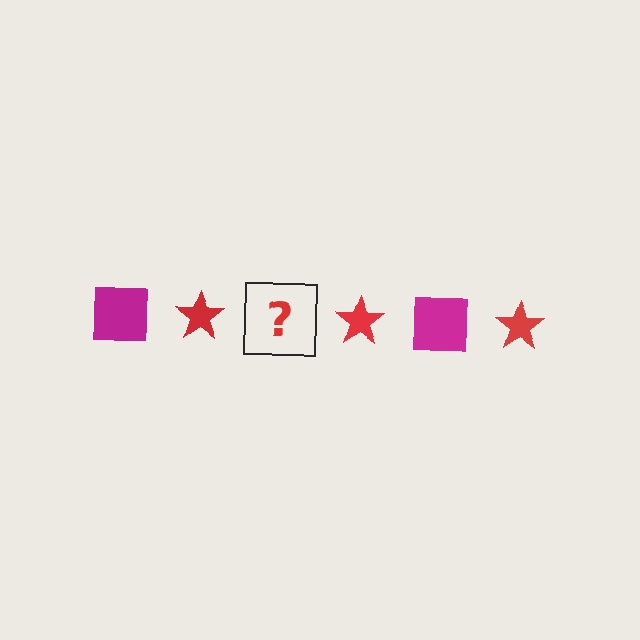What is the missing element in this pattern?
The missing element is a magenta square.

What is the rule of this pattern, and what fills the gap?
The rule is that the pattern alternates between magenta square and red star. The gap should be filled with a magenta square.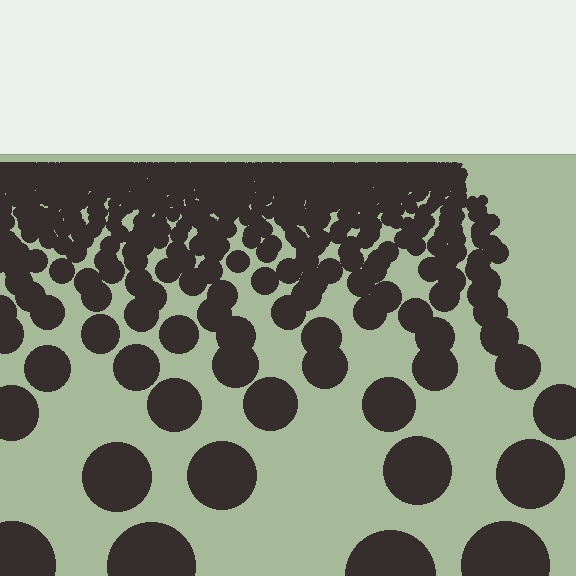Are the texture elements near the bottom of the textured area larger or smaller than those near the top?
Larger. Near the bottom, elements are closer to the viewer and appear at a bigger on-screen size.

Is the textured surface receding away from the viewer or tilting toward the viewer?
The surface is receding away from the viewer. Texture elements get smaller and denser toward the top.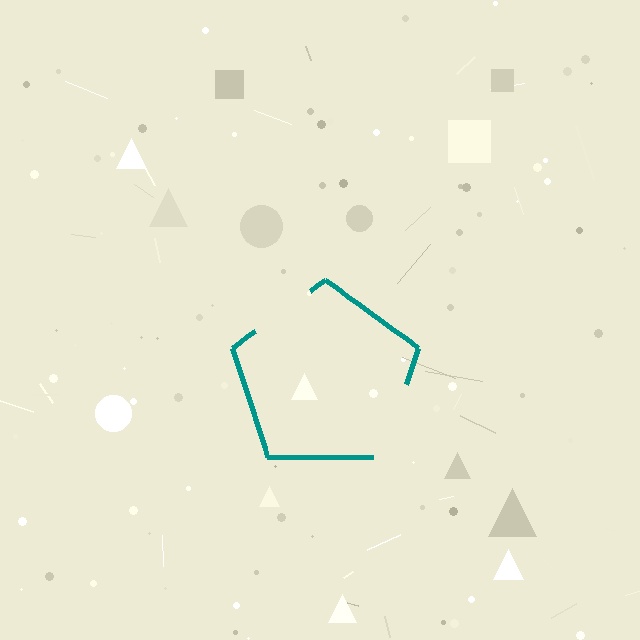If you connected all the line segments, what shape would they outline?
They would outline a pentagon.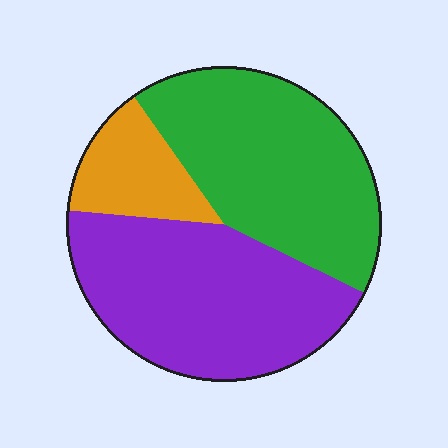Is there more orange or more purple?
Purple.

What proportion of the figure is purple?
Purple takes up between a third and a half of the figure.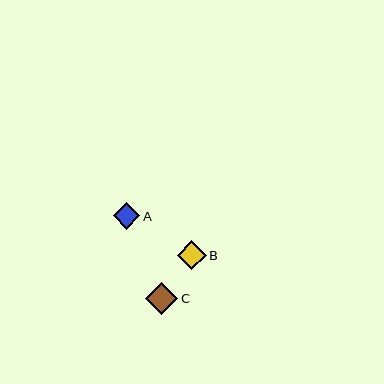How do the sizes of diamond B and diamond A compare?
Diamond B and diamond A are approximately the same size.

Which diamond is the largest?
Diamond C is the largest with a size of approximately 32 pixels.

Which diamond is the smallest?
Diamond A is the smallest with a size of approximately 26 pixels.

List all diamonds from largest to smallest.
From largest to smallest: C, B, A.